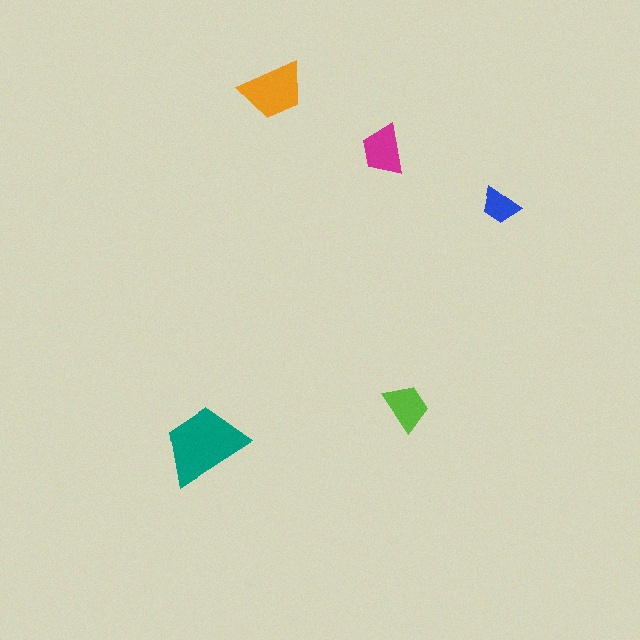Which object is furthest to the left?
The teal trapezoid is leftmost.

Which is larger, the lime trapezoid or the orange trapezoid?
The orange one.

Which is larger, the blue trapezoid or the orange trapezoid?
The orange one.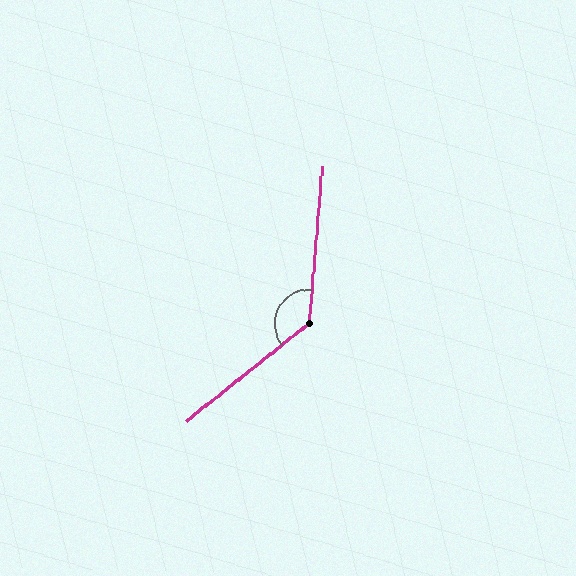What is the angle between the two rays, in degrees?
Approximately 133 degrees.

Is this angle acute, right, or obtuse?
It is obtuse.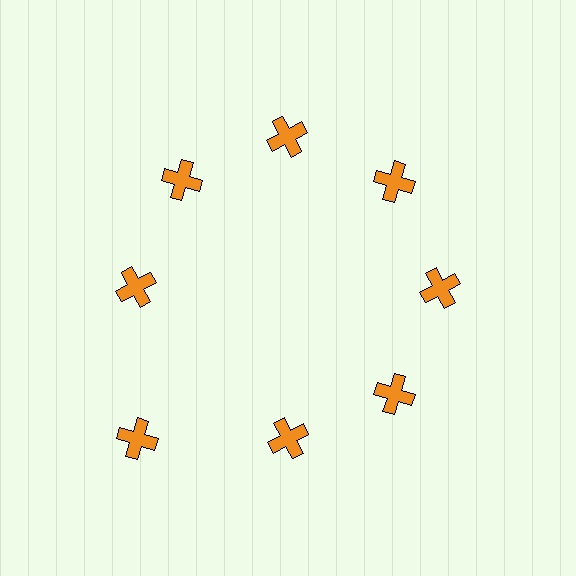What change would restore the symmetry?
The symmetry would be restored by moving it inward, back onto the ring so that all 8 crosses sit at equal angles and equal distance from the center.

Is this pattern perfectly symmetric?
No. The 8 orange crosses are arranged in a ring, but one element near the 8 o'clock position is pushed outward from the center, breaking the 8-fold rotational symmetry.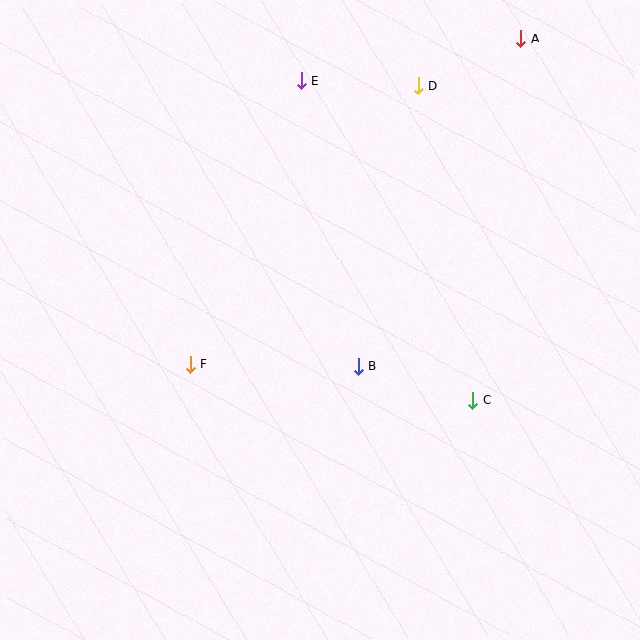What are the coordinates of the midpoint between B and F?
The midpoint between B and F is at (274, 365).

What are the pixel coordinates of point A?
Point A is at (521, 38).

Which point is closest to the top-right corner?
Point A is closest to the top-right corner.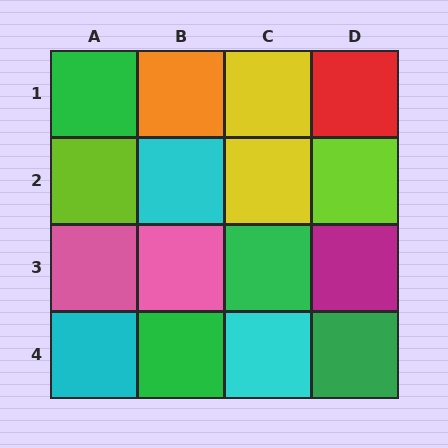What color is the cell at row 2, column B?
Cyan.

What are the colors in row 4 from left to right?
Cyan, green, cyan, green.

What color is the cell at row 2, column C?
Yellow.